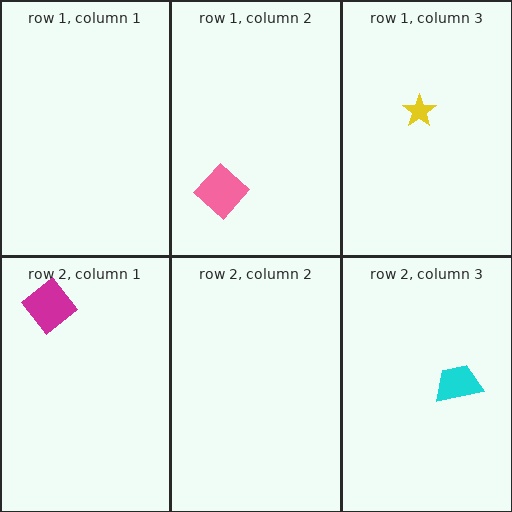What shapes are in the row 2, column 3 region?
The cyan trapezoid.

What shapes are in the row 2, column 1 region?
The magenta diamond.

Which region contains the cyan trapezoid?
The row 2, column 3 region.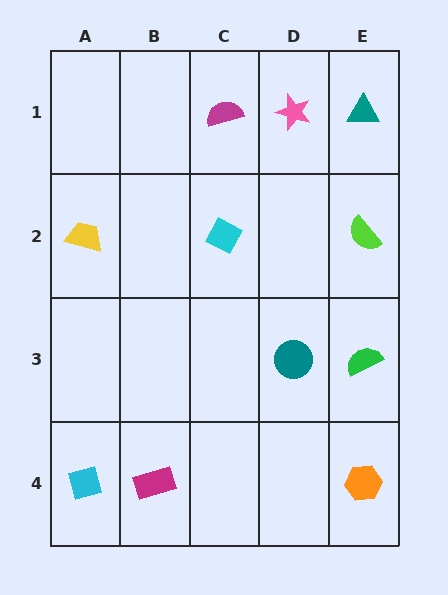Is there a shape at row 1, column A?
No, that cell is empty.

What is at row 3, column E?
A green semicircle.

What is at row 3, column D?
A teal circle.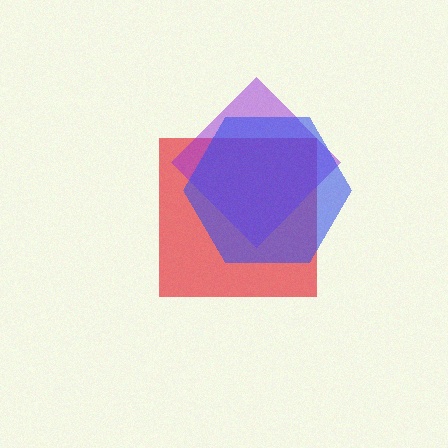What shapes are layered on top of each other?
The layered shapes are: a red square, a purple diamond, a blue hexagon.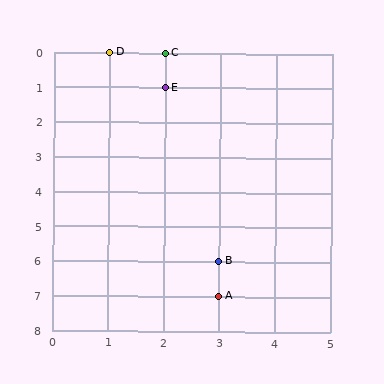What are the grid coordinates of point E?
Point E is at grid coordinates (2, 1).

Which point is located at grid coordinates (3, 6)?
Point B is at (3, 6).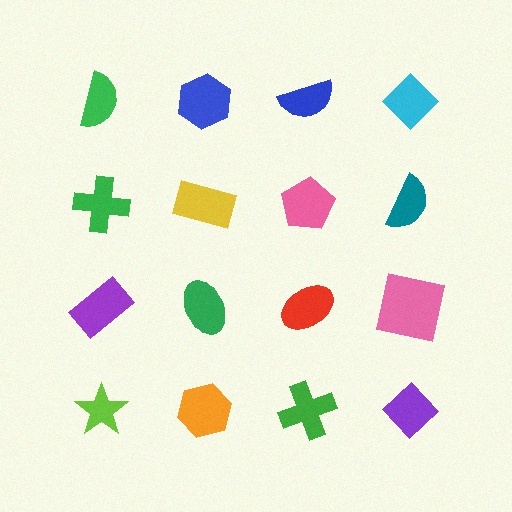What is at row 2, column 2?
A yellow rectangle.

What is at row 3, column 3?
A red ellipse.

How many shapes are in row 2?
4 shapes.